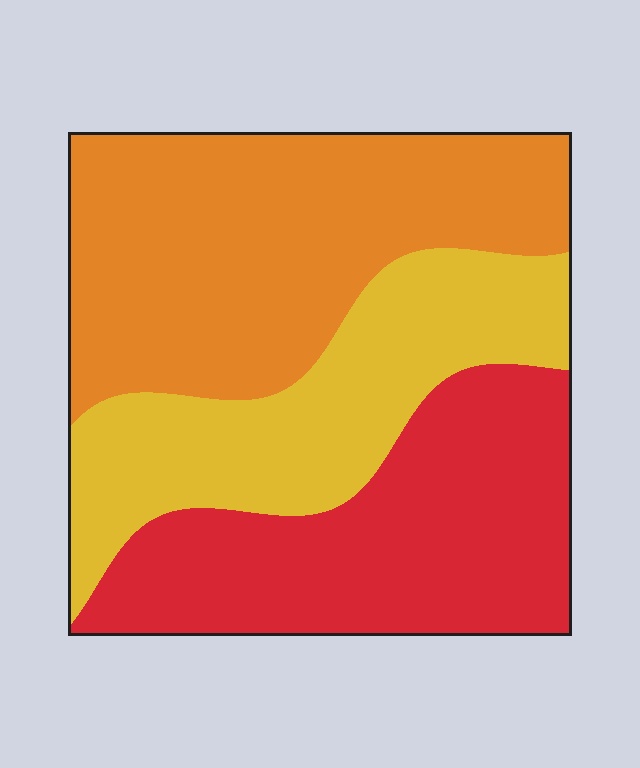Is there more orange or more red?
Orange.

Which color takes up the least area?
Yellow, at roughly 30%.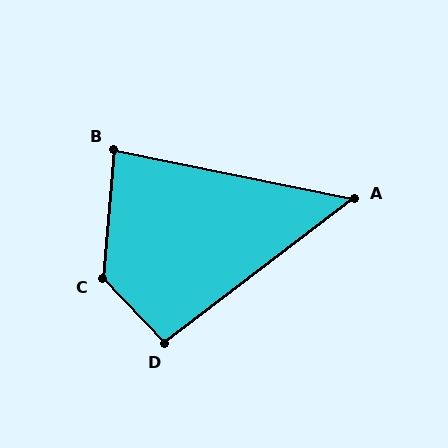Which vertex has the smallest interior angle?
A, at approximately 49 degrees.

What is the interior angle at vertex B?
Approximately 83 degrees (acute).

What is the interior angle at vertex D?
Approximately 97 degrees (obtuse).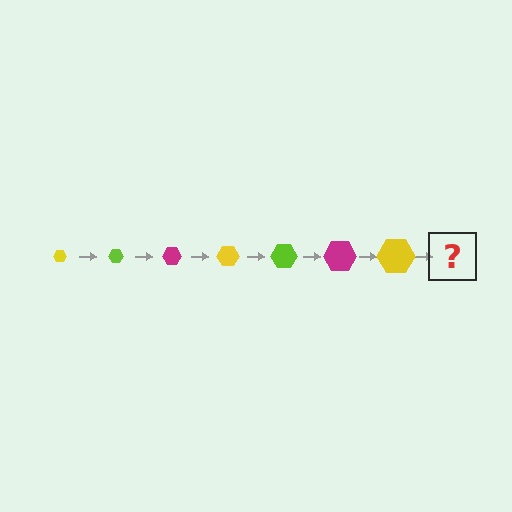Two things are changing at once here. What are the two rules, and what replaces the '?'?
The two rules are that the hexagon grows larger each step and the color cycles through yellow, lime, and magenta. The '?' should be a lime hexagon, larger than the previous one.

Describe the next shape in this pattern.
It should be a lime hexagon, larger than the previous one.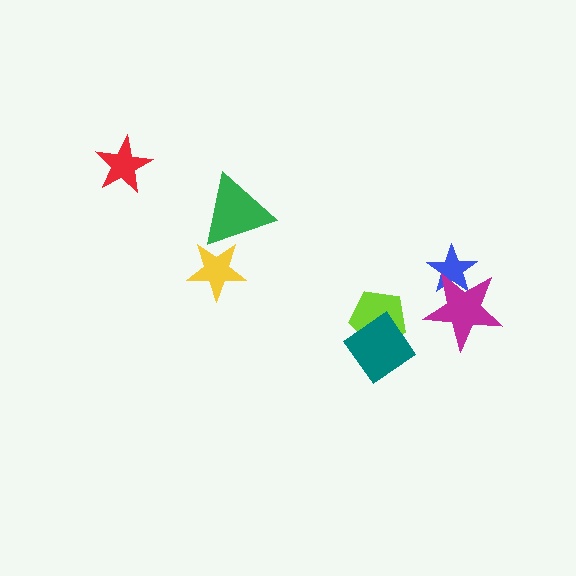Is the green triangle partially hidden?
Yes, it is partially covered by another shape.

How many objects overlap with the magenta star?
1 object overlaps with the magenta star.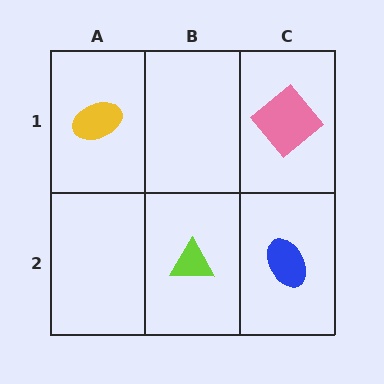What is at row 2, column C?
A blue ellipse.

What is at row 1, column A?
A yellow ellipse.